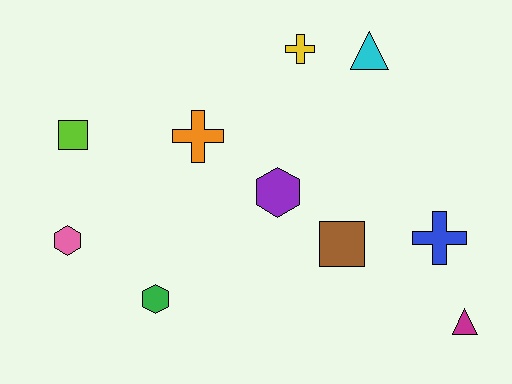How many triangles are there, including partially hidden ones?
There are 2 triangles.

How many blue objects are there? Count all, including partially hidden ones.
There is 1 blue object.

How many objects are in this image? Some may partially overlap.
There are 10 objects.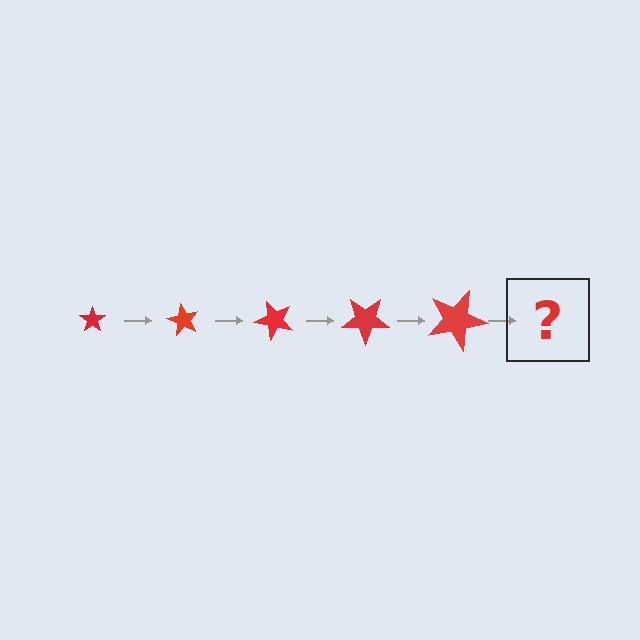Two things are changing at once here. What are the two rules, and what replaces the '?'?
The two rules are that the star grows larger each step and it rotates 60 degrees each step. The '?' should be a star, larger than the previous one and rotated 300 degrees from the start.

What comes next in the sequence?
The next element should be a star, larger than the previous one and rotated 300 degrees from the start.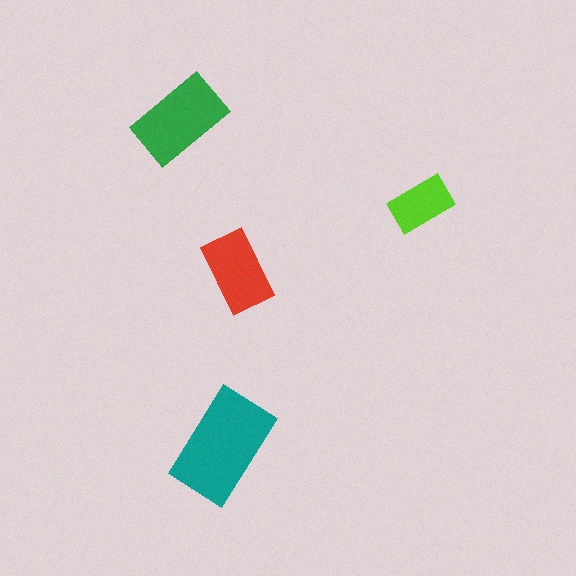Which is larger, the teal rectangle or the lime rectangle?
The teal one.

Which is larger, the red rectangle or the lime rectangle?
The red one.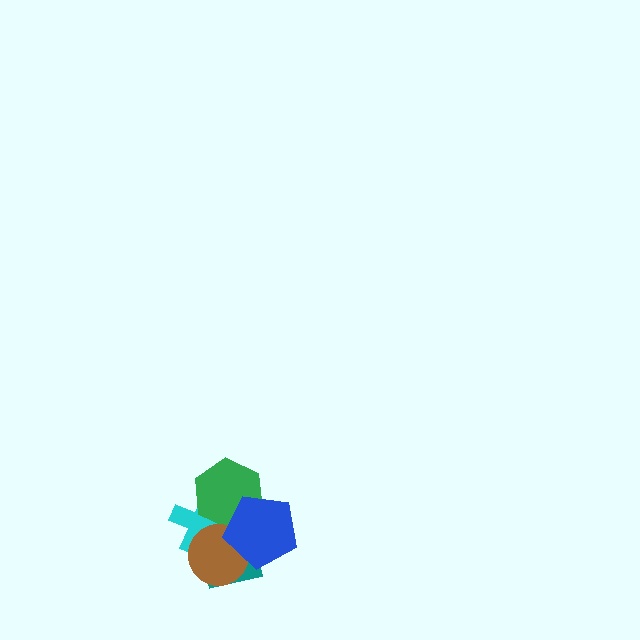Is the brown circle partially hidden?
Yes, it is partially covered by another shape.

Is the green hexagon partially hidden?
Yes, it is partially covered by another shape.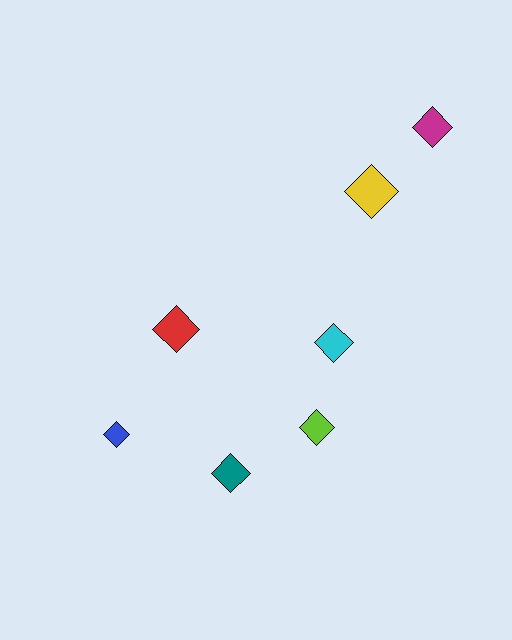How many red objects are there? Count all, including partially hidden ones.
There is 1 red object.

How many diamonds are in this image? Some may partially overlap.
There are 7 diamonds.